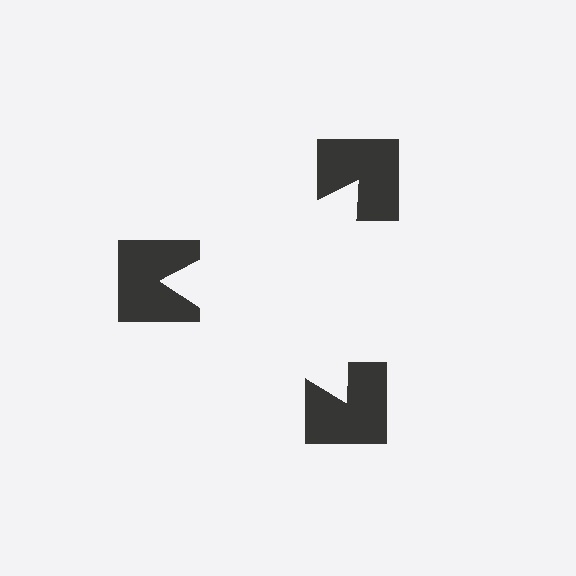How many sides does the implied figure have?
3 sides.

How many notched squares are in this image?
There are 3 — one at each vertex of the illusory triangle.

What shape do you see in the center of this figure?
An illusory triangle — its edges are inferred from the aligned wedge cuts in the notched squares, not physically drawn.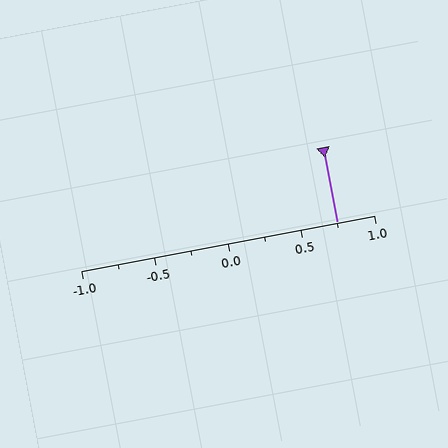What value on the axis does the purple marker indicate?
The marker indicates approximately 0.75.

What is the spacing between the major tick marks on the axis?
The major ticks are spaced 0.5 apart.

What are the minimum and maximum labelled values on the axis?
The axis runs from -1.0 to 1.0.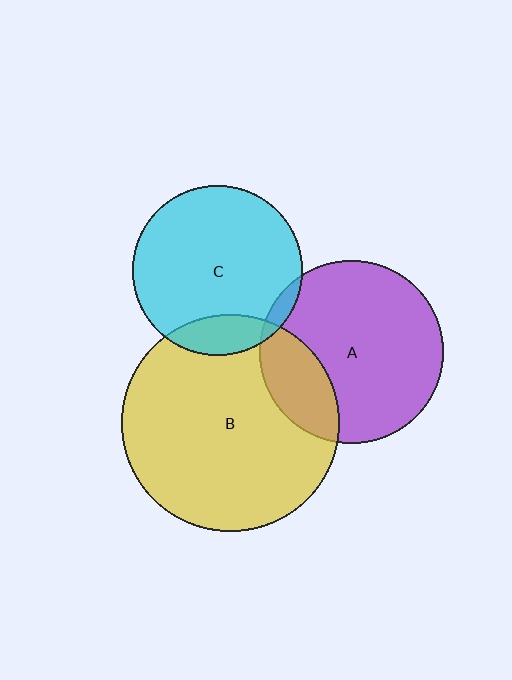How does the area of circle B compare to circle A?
Approximately 1.4 times.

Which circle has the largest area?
Circle B (yellow).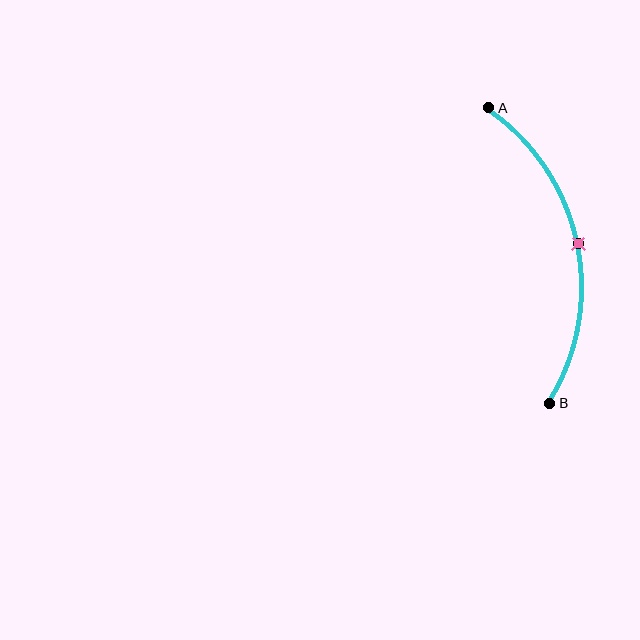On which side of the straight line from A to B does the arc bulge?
The arc bulges to the right of the straight line connecting A and B.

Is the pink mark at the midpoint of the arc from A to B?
Yes. The pink mark lies on the arc at equal arc-length from both A and B — it is the arc midpoint.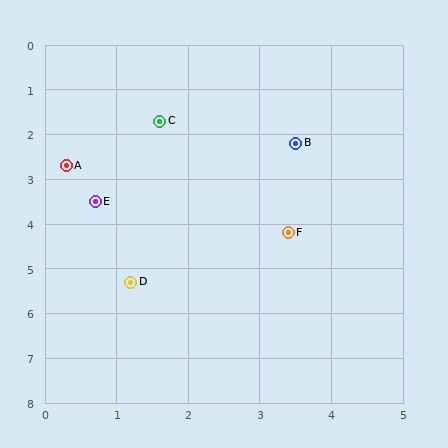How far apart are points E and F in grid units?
Points E and F are about 2.8 grid units apart.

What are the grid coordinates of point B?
Point B is at approximately (3.5, 2.2).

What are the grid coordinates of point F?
Point F is at approximately (3.4, 4.2).